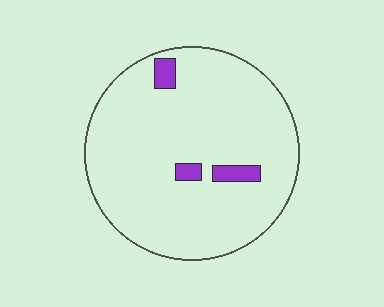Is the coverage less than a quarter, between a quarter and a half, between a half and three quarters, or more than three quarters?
Less than a quarter.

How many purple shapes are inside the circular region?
3.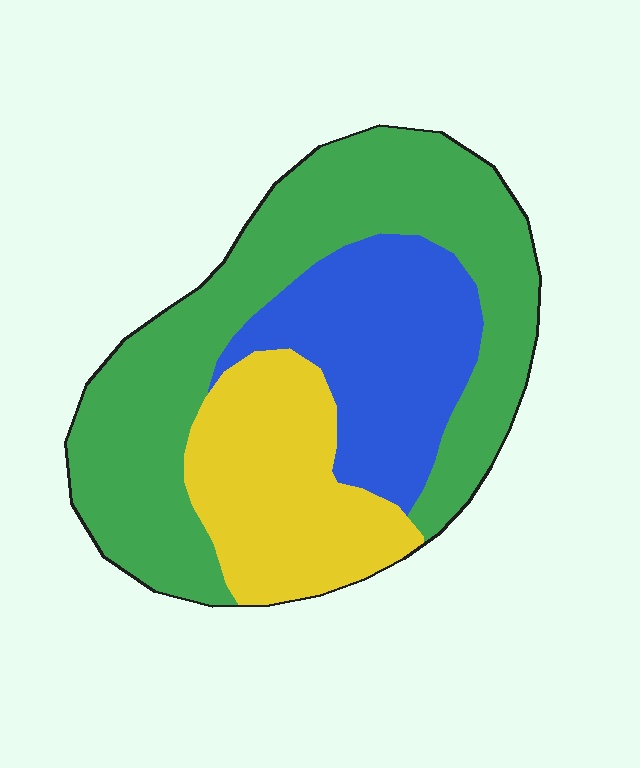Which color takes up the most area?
Green, at roughly 50%.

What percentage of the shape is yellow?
Yellow takes up about one quarter (1/4) of the shape.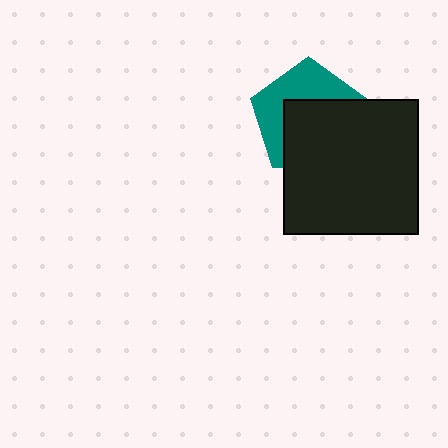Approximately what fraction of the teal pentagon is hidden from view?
Roughly 54% of the teal pentagon is hidden behind the black square.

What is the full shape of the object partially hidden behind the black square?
The partially hidden object is a teal pentagon.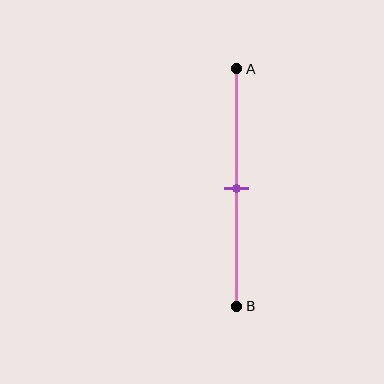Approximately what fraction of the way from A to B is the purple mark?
The purple mark is approximately 50% of the way from A to B.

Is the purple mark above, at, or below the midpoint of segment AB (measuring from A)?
The purple mark is approximately at the midpoint of segment AB.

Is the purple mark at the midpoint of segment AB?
Yes, the mark is approximately at the midpoint.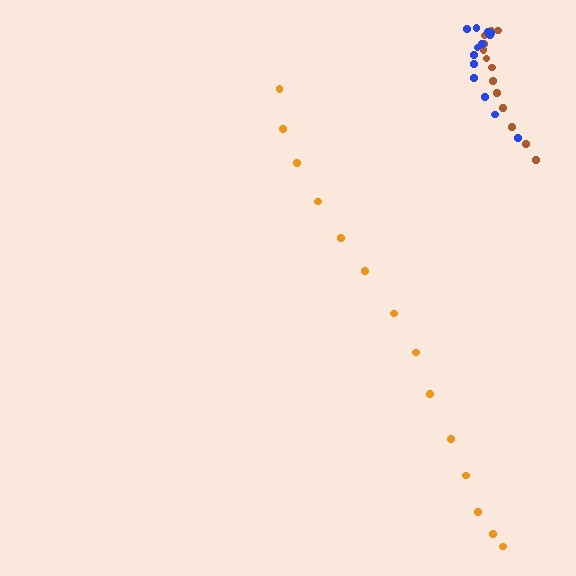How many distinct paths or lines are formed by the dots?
There are 3 distinct paths.